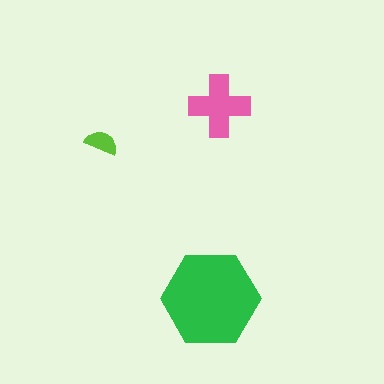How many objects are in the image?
There are 3 objects in the image.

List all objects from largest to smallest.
The green hexagon, the pink cross, the lime semicircle.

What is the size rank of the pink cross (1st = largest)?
2nd.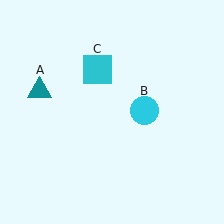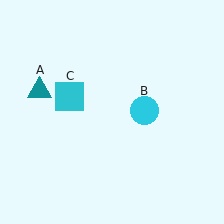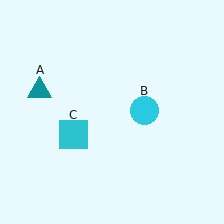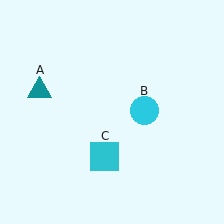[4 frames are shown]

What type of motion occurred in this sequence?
The cyan square (object C) rotated counterclockwise around the center of the scene.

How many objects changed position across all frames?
1 object changed position: cyan square (object C).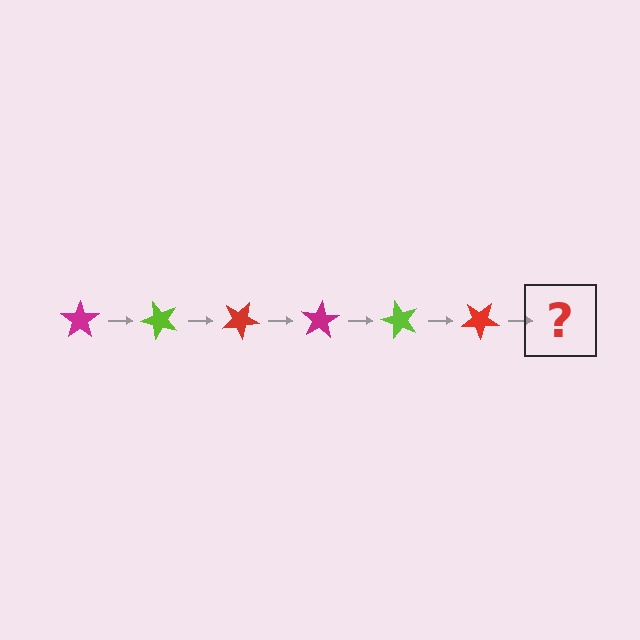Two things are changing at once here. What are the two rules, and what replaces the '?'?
The two rules are that it rotates 50 degrees each step and the color cycles through magenta, lime, and red. The '?' should be a magenta star, rotated 300 degrees from the start.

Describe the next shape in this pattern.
It should be a magenta star, rotated 300 degrees from the start.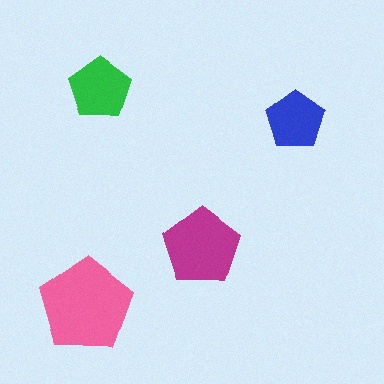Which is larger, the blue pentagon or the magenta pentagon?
The magenta one.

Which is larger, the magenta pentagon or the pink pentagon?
The pink one.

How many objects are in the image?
There are 4 objects in the image.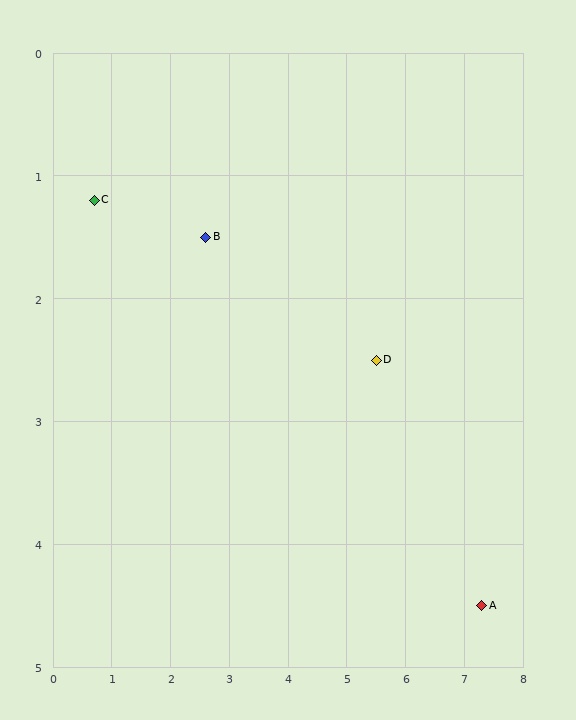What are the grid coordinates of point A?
Point A is at approximately (7.3, 4.5).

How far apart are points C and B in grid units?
Points C and B are about 1.9 grid units apart.